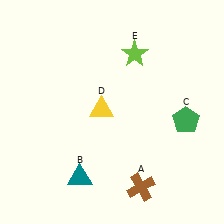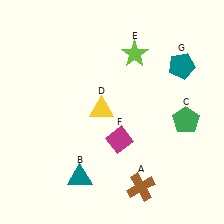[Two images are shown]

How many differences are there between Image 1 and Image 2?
There are 2 differences between the two images.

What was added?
A magenta diamond (F), a teal pentagon (G) were added in Image 2.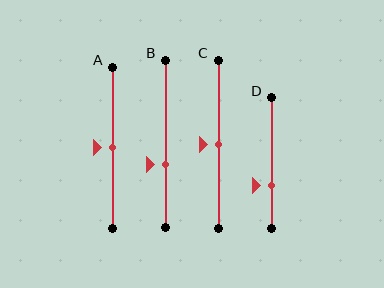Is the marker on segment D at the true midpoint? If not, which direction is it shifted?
No, the marker on segment D is shifted downward by about 17% of the segment length.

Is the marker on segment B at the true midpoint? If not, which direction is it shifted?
No, the marker on segment B is shifted downward by about 12% of the segment length.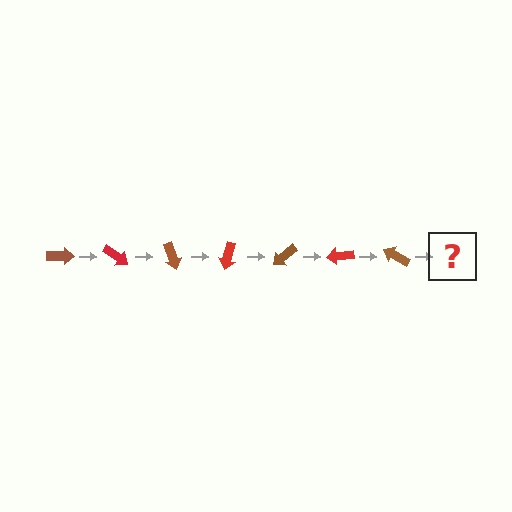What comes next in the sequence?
The next element should be a red arrow, rotated 245 degrees from the start.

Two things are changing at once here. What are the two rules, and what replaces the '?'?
The two rules are that it rotates 35 degrees each step and the color cycles through brown and red. The '?' should be a red arrow, rotated 245 degrees from the start.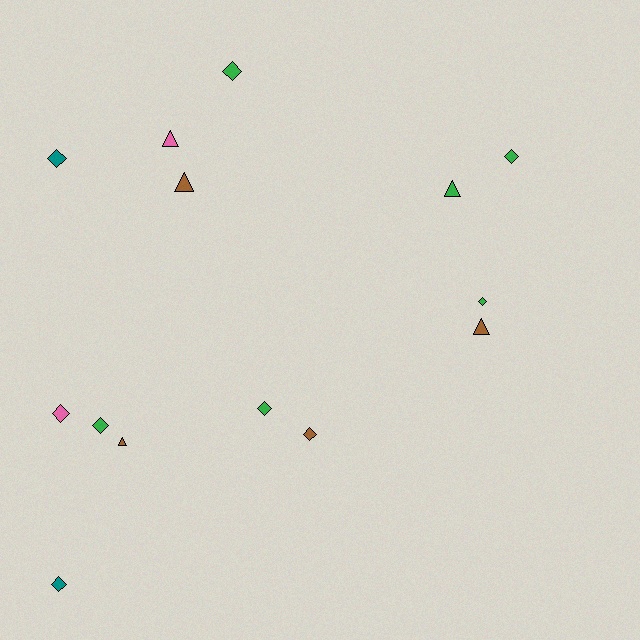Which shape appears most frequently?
Diamond, with 9 objects.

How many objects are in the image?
There are 14 objects.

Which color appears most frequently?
Green, with 6 objects.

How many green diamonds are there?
There are 5 green diamonds.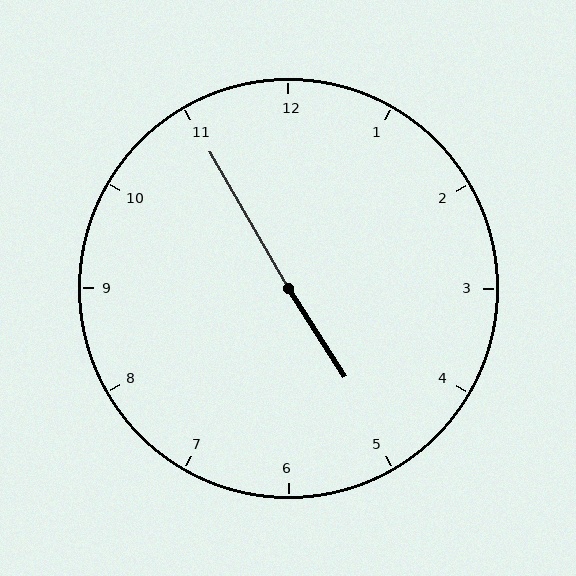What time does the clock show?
4:55.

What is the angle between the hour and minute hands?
Approximately 178 degrees.